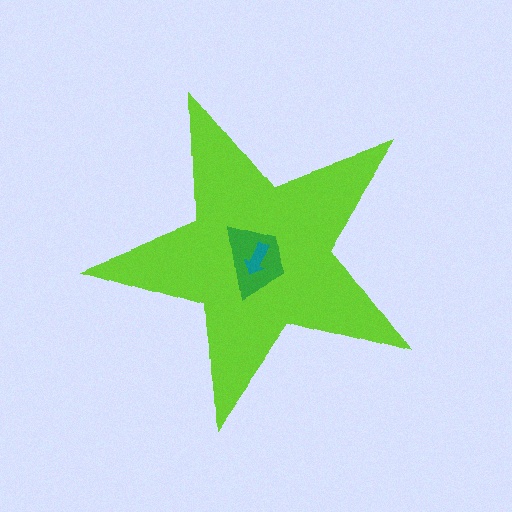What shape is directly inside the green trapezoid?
The teal arrow.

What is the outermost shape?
The lime star.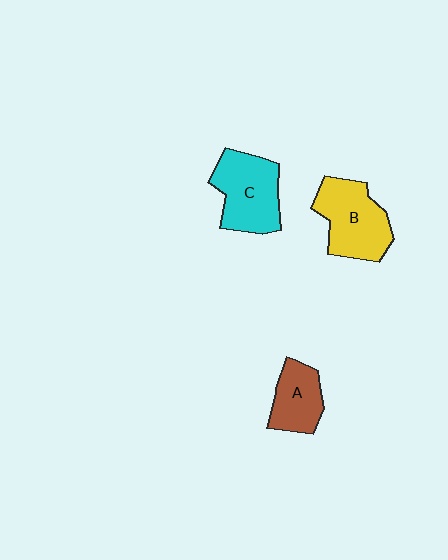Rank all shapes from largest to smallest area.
From largest to smallest: B (yellow), C (cyan), A (brown).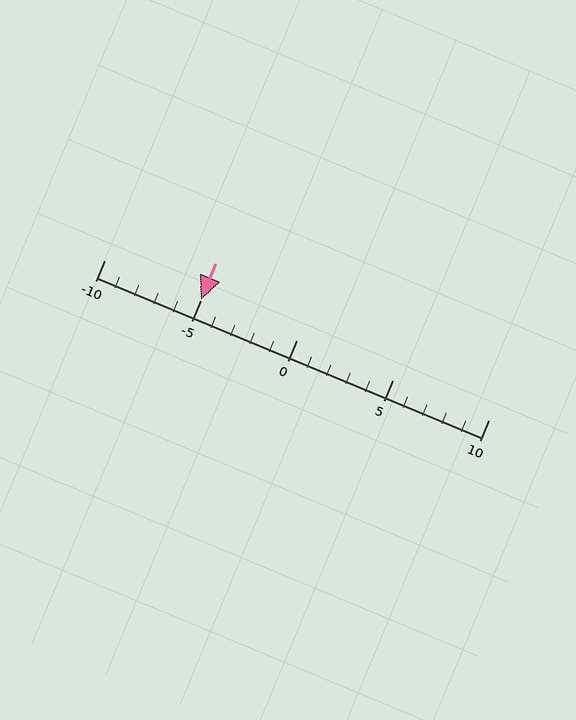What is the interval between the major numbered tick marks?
The major tick marks are spaced 5 units apart.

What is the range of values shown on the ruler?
The ruler shows values from -10 to 10.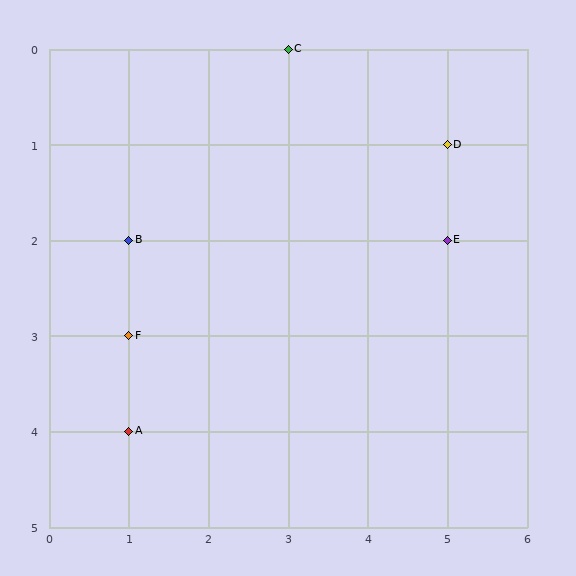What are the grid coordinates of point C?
Point C is at grid coordinates (3, 0).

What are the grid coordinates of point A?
Point A is at grid coordinates (1, 4).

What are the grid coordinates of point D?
Point D is at grid coordinates (5, 1).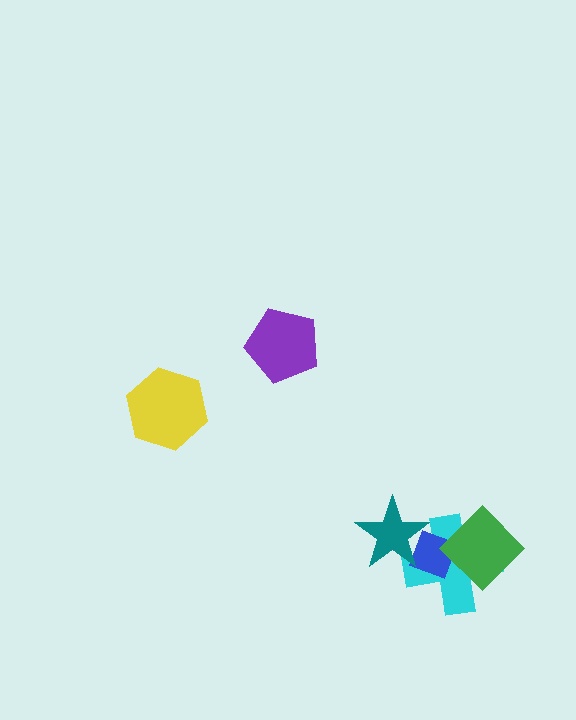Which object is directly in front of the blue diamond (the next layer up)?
The teal star is directly in front of the blue diamond.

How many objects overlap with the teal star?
2 objects overlap with the teal star.